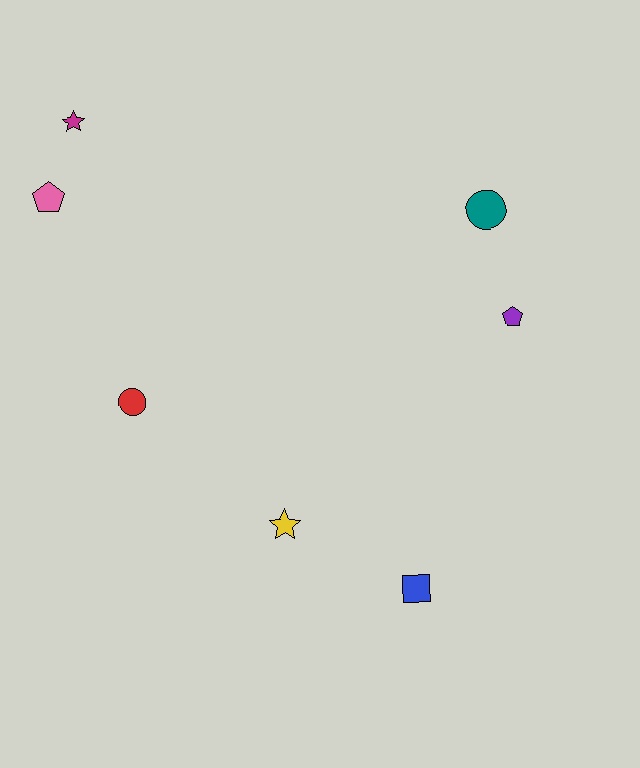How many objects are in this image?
There are 7 objects.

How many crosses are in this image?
There are no crosses.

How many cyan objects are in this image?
There are no cyan objects.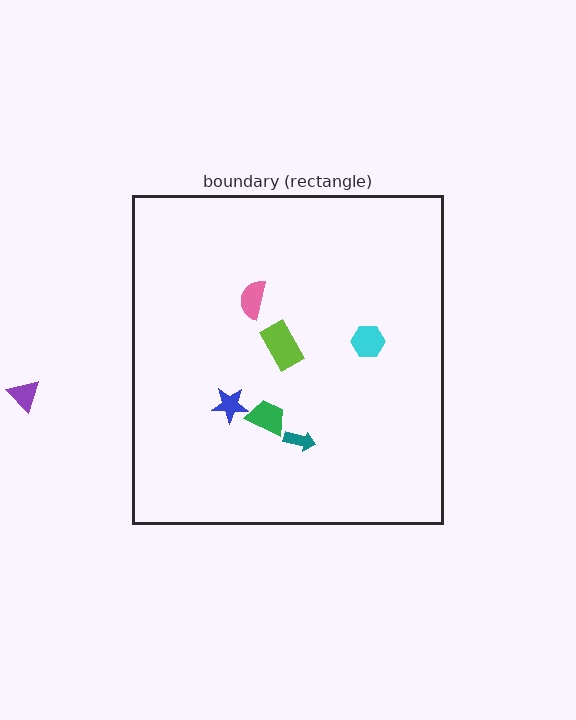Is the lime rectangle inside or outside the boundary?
Inside.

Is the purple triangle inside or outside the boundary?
Outside.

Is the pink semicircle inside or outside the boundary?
Inside.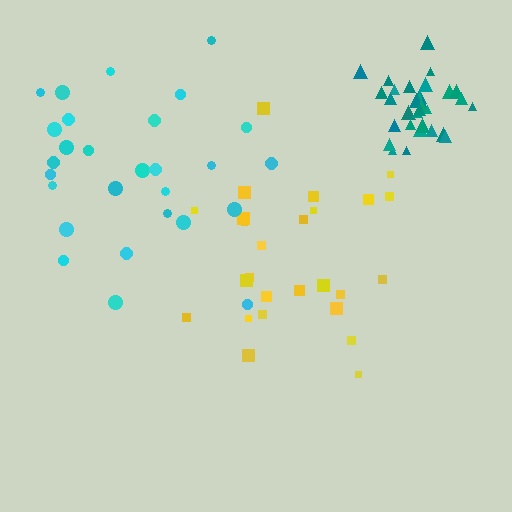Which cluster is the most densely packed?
Teal.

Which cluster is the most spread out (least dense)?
Yellow.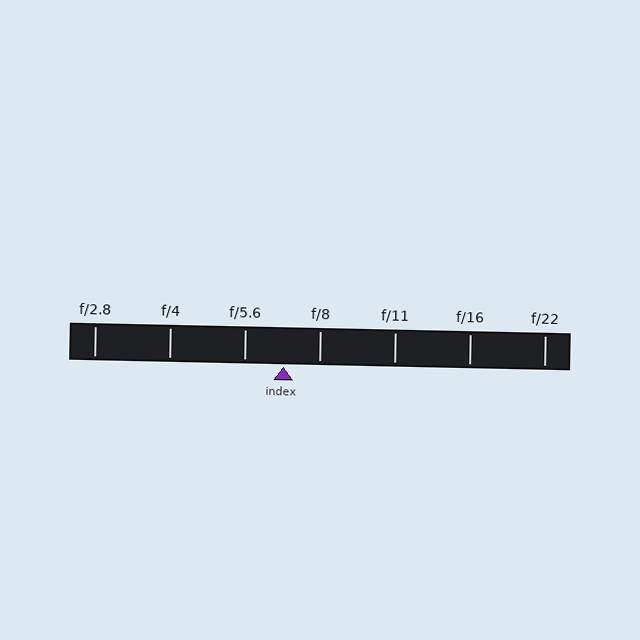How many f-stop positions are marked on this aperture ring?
There are 7 f-stop positions marked.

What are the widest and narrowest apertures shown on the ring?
The widest aperture shown is f/2.8 and the narrowest is f/22.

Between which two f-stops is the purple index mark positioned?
The index mark is between f/5.6 and f/8.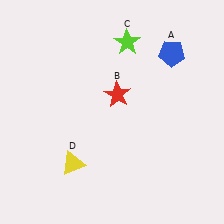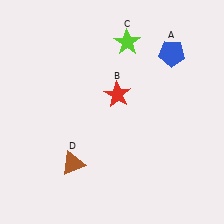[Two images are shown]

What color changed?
The triangle (D) changed from yellow in Image 1 to brown in Image 2.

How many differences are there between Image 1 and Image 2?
There is 1 difference between the two images.